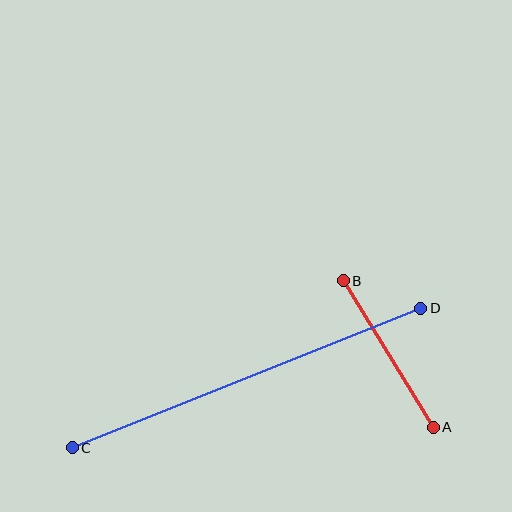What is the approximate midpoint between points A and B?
The midpoint is at approximately (388, 354) pixels.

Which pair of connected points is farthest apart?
Points C and D are farthest apart.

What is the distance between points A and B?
The distance is approximately 172 pixels.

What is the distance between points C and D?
The distance is approximately 376 pixels.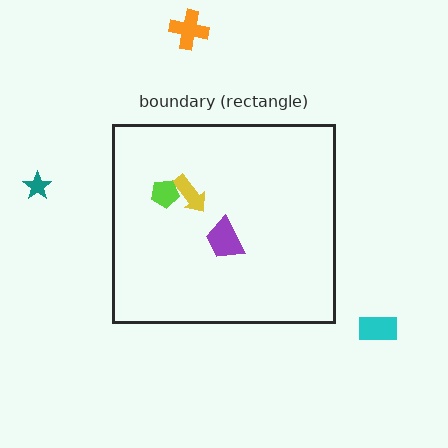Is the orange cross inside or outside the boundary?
Outside.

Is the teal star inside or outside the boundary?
Outside.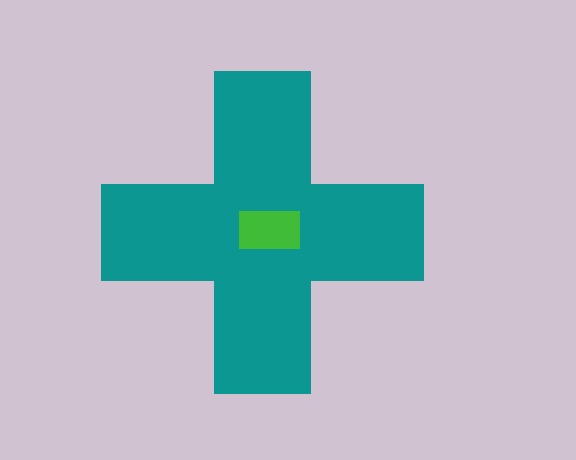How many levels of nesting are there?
2.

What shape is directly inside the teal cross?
The green rectangle.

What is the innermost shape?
The green rectangle.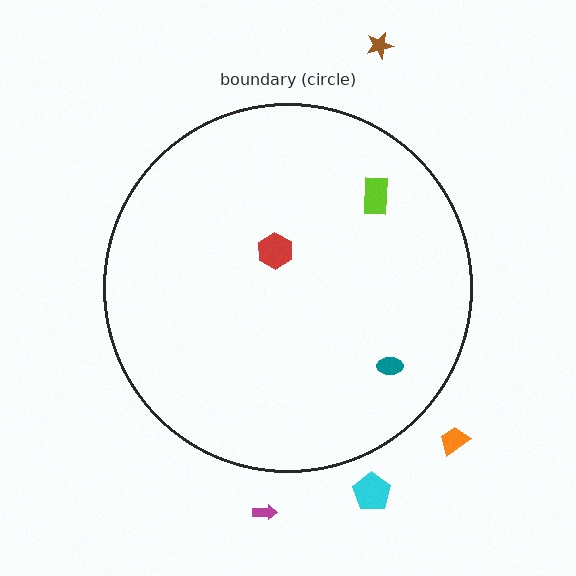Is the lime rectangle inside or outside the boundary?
Inside.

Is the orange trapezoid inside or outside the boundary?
Outside.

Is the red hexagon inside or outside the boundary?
Inside.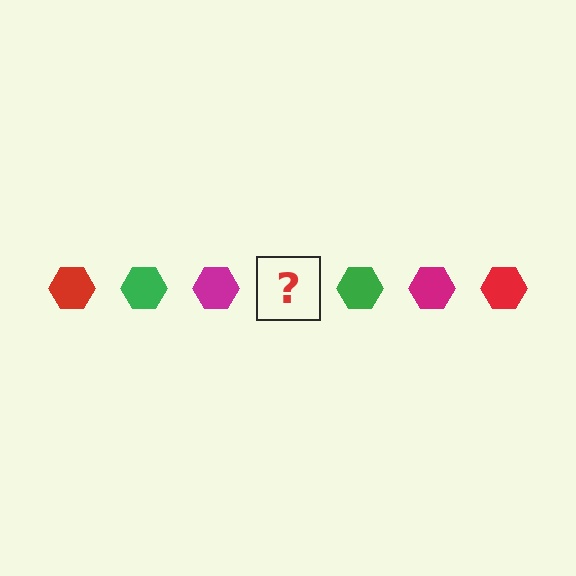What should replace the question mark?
The question mark should be replaced with a red hexagon.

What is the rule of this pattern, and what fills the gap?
The rule is that the pattern cycles through red, green, magenta hexagons. The gap should be filled with a red hexagon.